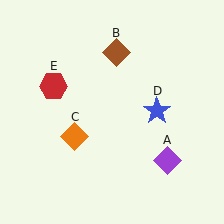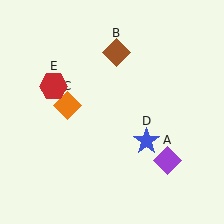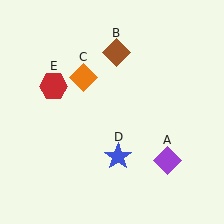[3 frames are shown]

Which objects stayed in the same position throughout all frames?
Purple diamond (object A) and brown diamond (object B) and red hexagon (object E) remained stationary.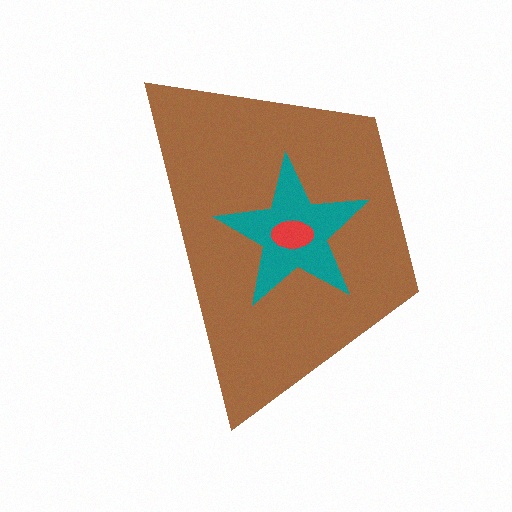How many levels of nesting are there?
3.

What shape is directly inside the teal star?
The red ellipse.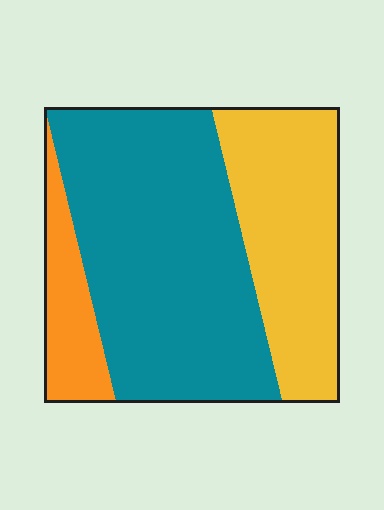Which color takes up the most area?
Teal, at roughly 55%.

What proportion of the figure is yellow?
Yellow covers 31% of the figure.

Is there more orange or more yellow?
Yellow.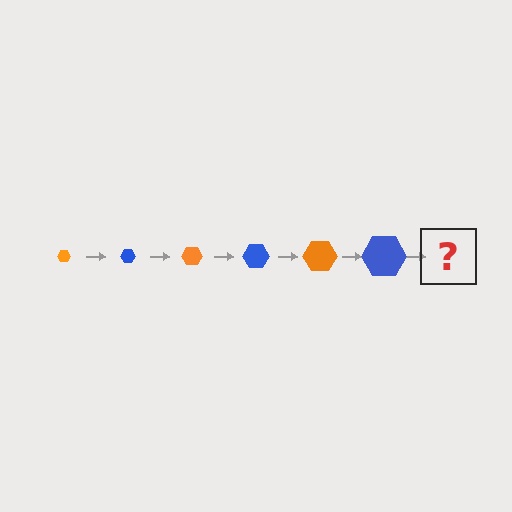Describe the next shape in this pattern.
It should be an orange hexagon, larger than the previous one.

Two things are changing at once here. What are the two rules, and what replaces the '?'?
The two rules are that the hexagon grows larger each step and the color cycles through orange and blue. The '?' should be an orange hexagon, larger than the previous one.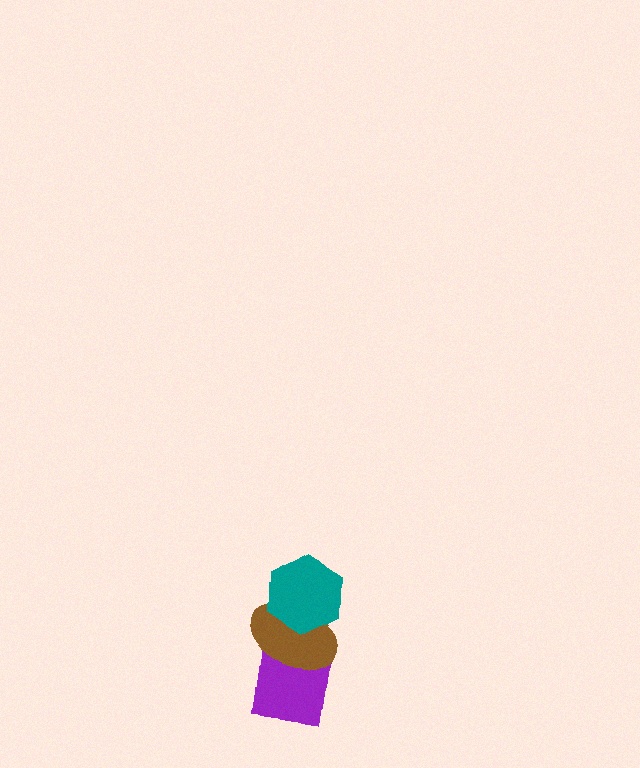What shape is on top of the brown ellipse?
The teal hexagon is on top of the brown ellipse.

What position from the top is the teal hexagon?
The teal hexagon is 1st from the top.